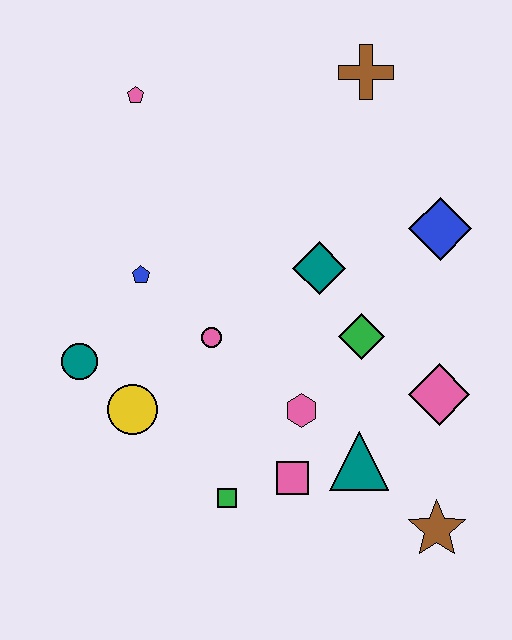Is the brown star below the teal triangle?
Yes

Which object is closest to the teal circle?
The yellow circle is closest to the teal circle.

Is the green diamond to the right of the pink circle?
Yes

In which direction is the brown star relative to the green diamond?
The brown star is below the green diamond.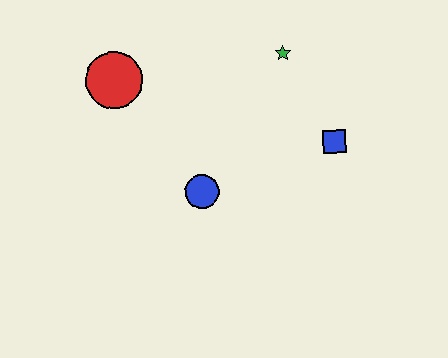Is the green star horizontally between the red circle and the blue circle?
No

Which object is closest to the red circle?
The blue circle is closest to the red circle.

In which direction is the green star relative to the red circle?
The green star is to the right of the red circle.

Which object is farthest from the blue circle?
The green star is farthest from the blue circle.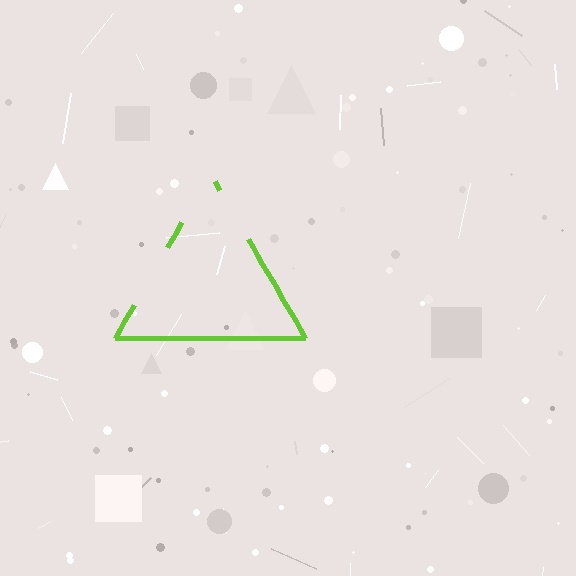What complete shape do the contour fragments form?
The contour fragments form a triangle.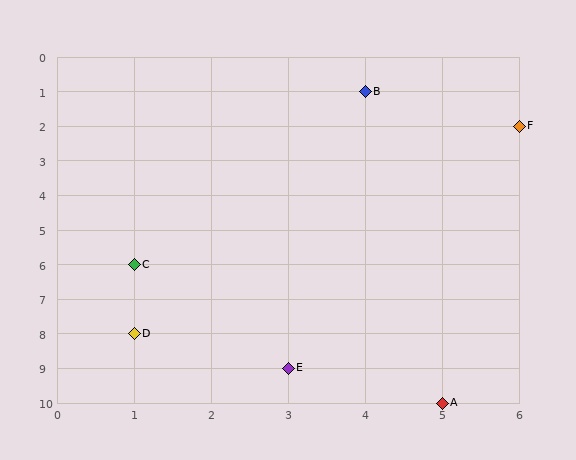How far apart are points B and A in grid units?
Points B and A are 1 column and 9 rows apart (about 9.1 grid units diagonally).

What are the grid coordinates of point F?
Point F is at grid coordinates (6, 2).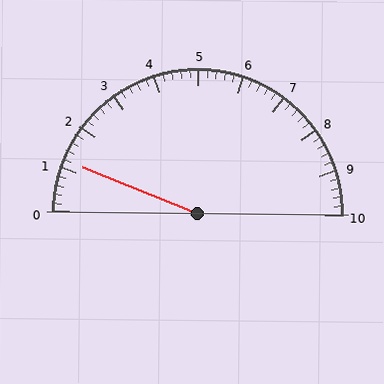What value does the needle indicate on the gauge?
The needle indicates approximately 1.2.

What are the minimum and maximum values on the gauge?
The gauge ranges from 0 to 10.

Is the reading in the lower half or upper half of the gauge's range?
The reading is in the lower half of the range (0 to 10).